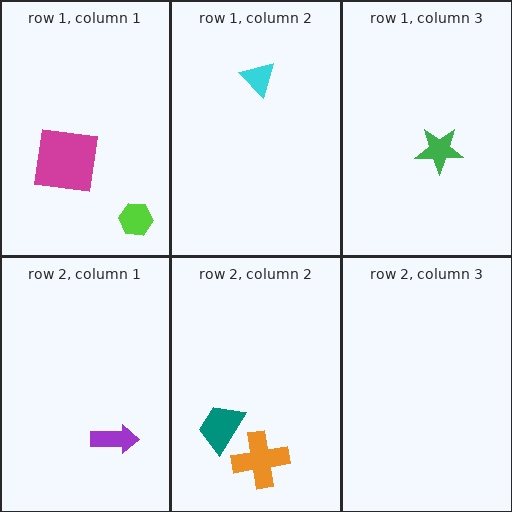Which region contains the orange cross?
The row 2, column 2 region.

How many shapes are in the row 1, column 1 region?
2.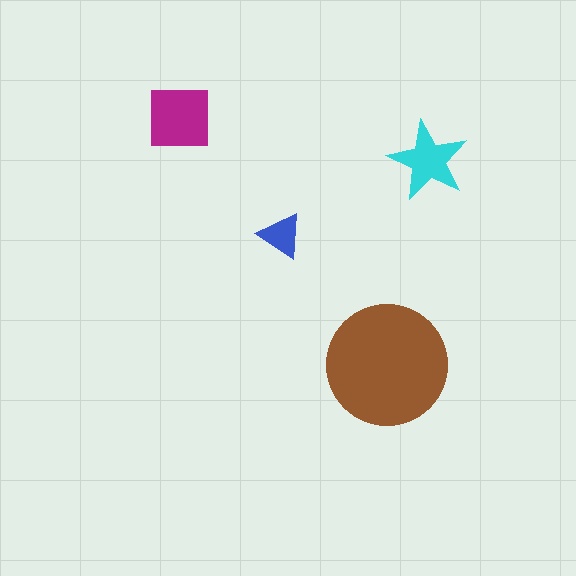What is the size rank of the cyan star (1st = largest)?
3rd.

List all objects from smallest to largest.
The blue triangle, the cyan star, the magenta square, the brown circle.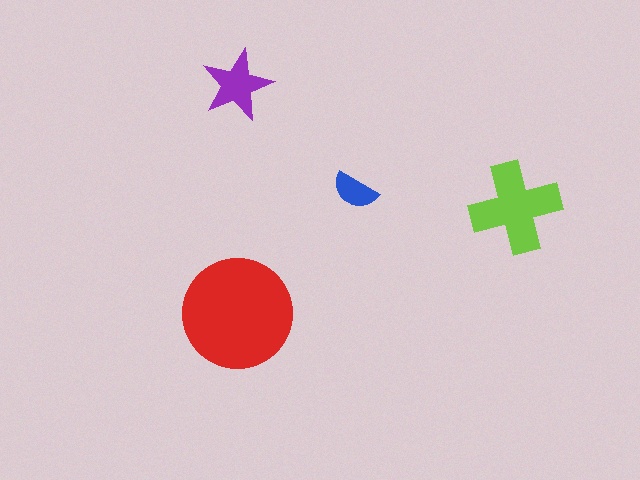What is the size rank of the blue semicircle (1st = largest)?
4th.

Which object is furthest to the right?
The lime cross is rightmost.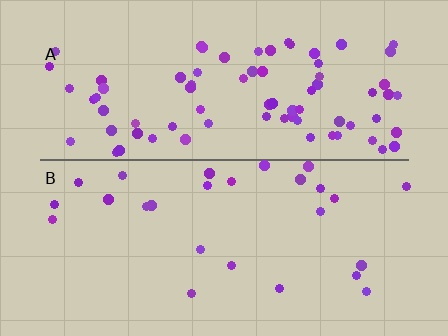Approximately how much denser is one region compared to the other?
Approximately 3.0× — region A over region B.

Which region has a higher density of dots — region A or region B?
A (the top).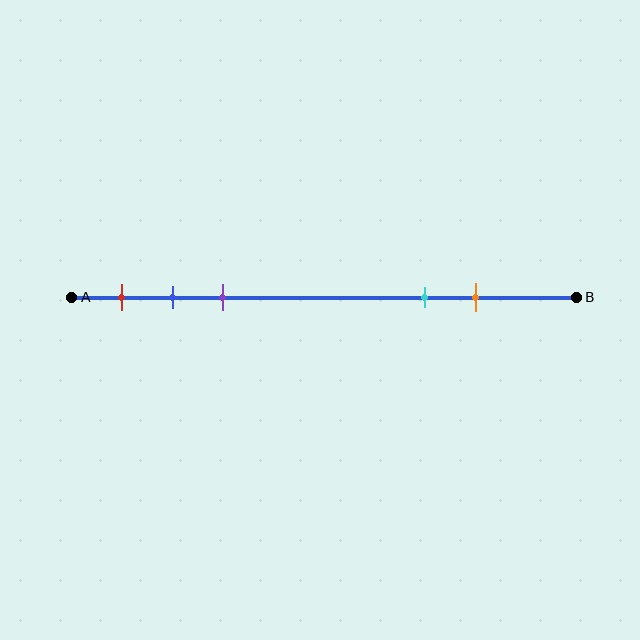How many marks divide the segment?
There are 5 marks dividing the segment.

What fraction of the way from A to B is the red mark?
The red mark is approximately 10% (0.1) of the way from A to B.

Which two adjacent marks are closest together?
The blue and purple marks are the closest adjacent pair.